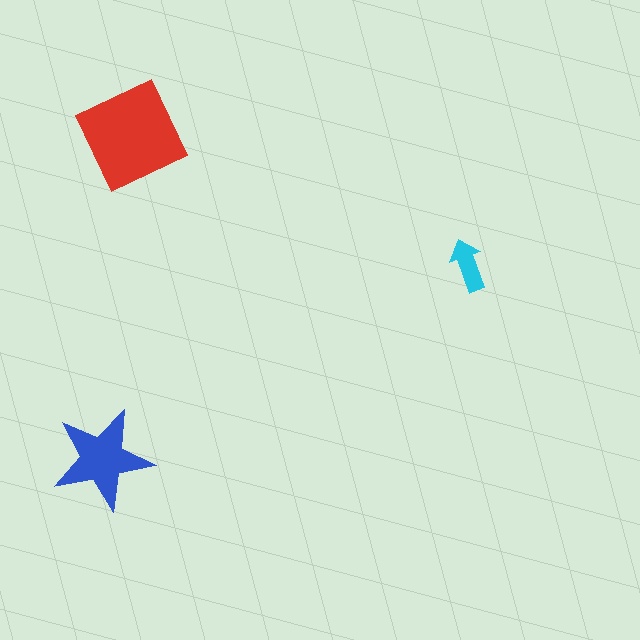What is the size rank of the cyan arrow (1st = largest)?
3rd.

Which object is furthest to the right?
The cyan arrow is rightmost.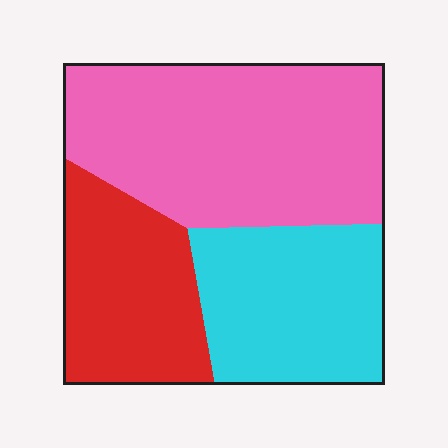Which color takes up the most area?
Pink, at roughly 45%.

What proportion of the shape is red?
Red covers about 25% of the shape.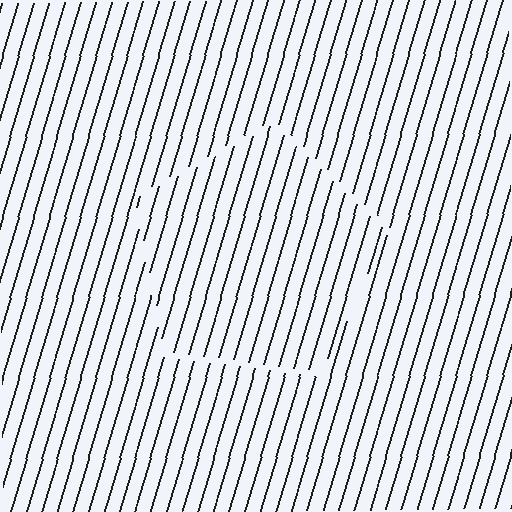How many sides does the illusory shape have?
5 sides — the line-ends trace a pentagon.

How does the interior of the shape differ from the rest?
The interior of the shape contains the same grating, shifted by half a period — the contour is defined by the phase discontinuity where line-ends from the inner and outer gratings abut.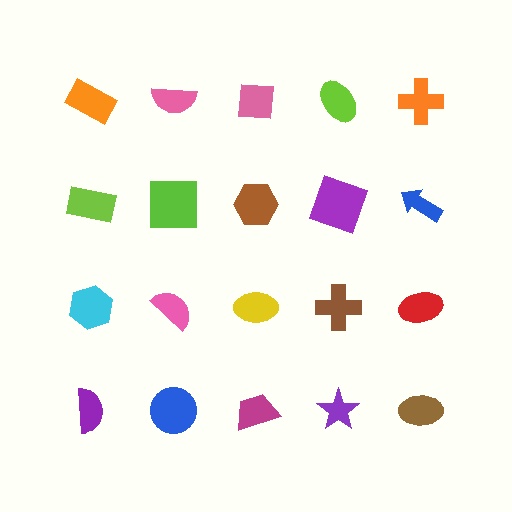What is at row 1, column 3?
A pink square.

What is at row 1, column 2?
A pink semicircle.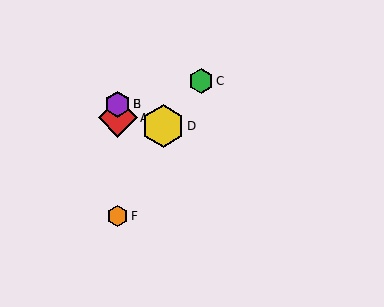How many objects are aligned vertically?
4 objects (A, B, E, F) are aligned vertically.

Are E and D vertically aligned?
No, E is at x≈118 and D is at x≈163.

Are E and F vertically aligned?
Yes, both are at x≈118.